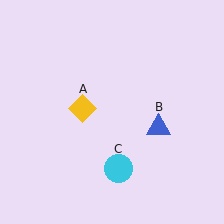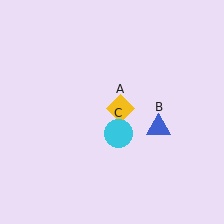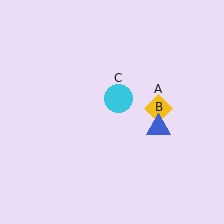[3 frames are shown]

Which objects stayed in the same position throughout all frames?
Blue triangle (object B) remained stationary.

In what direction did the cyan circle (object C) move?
The cyan circle (object C) moved up.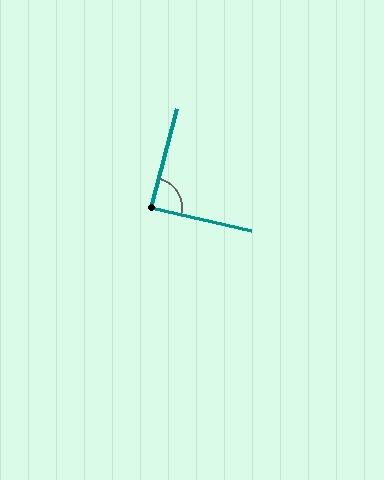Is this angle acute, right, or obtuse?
It is approximately a right angle.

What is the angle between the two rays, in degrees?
Approximately 88 degrees.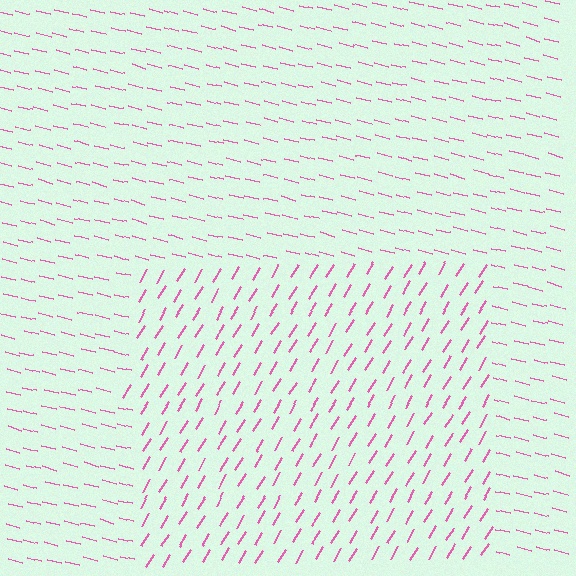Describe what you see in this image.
The image is filled with small pink line segments. A rectangle region in the image has lines oriented differently from the surrounding lines, creating a visible texture boundary.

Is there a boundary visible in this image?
Yes, there is a texture boundary formed by a change in line orientation.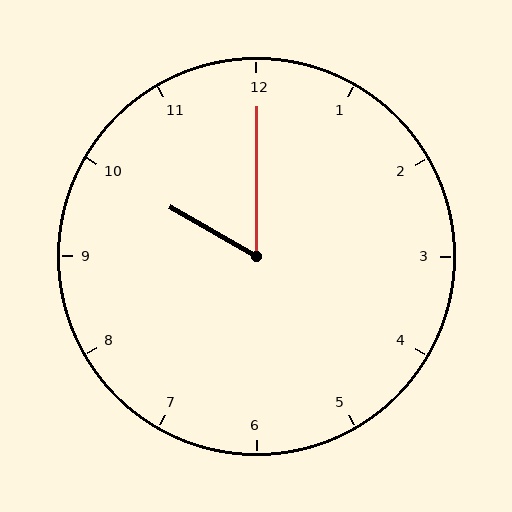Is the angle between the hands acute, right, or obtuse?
It is acute.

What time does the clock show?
10:00.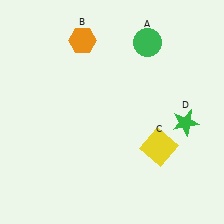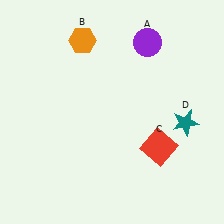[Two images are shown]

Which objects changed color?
A changed from green to purple. C changed from yellow to red. D changed from green to teal.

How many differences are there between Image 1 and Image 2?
There are 3 differences between the two images.